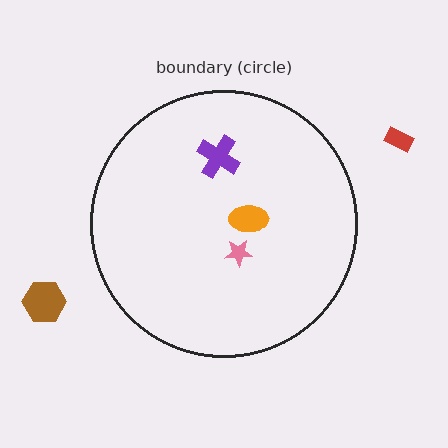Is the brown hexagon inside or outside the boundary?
Outside.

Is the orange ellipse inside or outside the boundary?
Inside.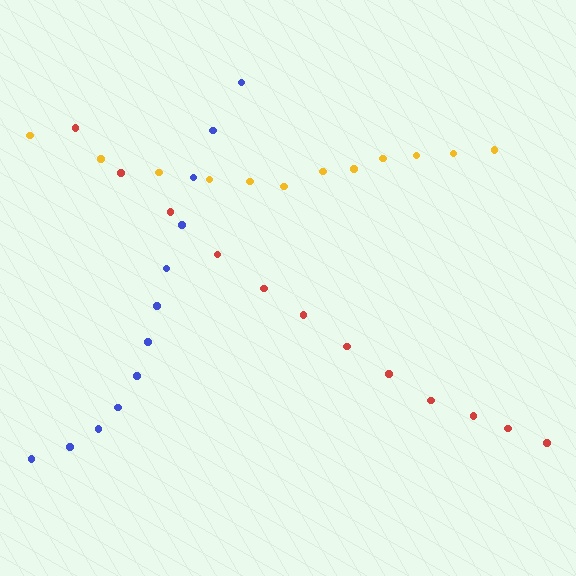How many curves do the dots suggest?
There are 3 distinct paths.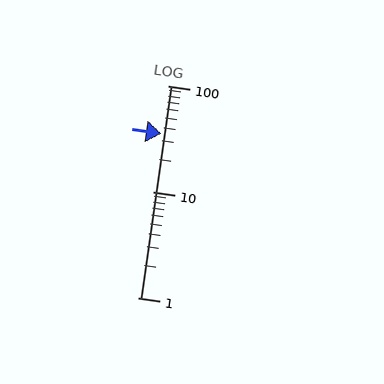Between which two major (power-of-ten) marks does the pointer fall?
The pointer is between 10 and 100.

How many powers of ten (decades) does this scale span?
The scale spans 2 decades, from 1 to 100.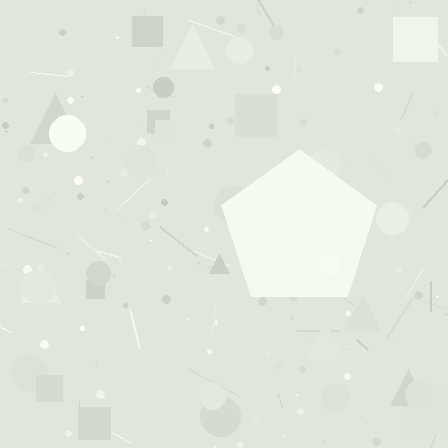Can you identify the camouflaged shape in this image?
The camouflaged shape is a pentagon.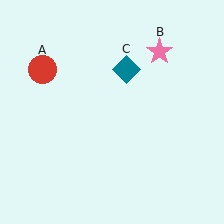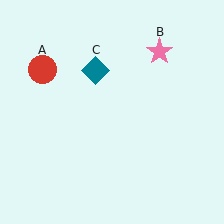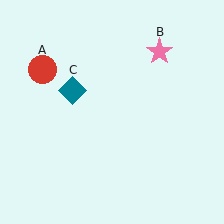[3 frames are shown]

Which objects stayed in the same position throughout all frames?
Red circle (object A) and pink star (object B) remained stationary.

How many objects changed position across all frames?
1 object changed position: teal diamond (object C).